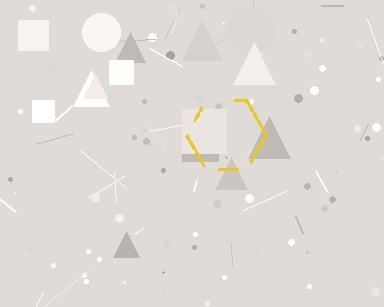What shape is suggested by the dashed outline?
The dashed outline suggests a hexagon.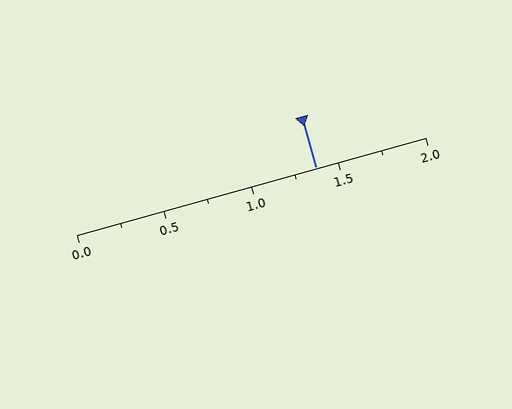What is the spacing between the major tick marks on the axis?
The major ticks are spaced 0.5 apart.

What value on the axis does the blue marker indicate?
The marker indicates approximately 1.38.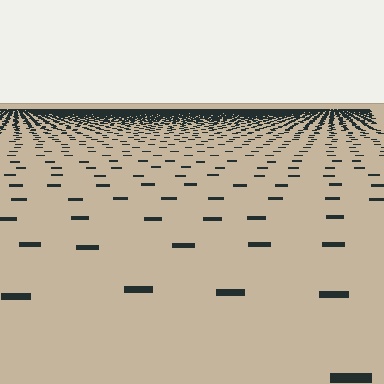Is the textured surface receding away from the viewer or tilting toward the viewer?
The surface is receding away from the viewer. Texture elements get smaller and denser toward the top.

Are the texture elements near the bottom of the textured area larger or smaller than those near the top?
Larger. Near the bottom, elements are closer to the viewer and appear at a bigger on-screen size.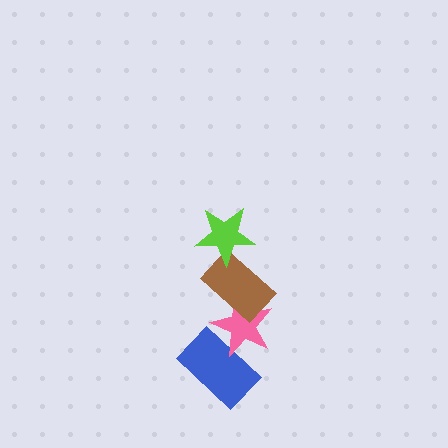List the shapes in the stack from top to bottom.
From top to bottom: the lime star, the brown rectangle, the pink star, the blue rectangle.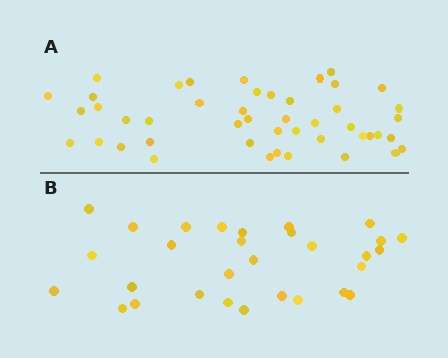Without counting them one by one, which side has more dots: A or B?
Region A (the top region) has more dots.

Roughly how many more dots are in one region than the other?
Region A has approximately 15 more dots than region B.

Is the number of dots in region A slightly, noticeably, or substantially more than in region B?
Region A has substantially more. The ratio is roughly 1.5 to 1.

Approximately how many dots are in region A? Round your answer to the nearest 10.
About 50 dots. (The exact count is 46, which rounds to 50.)